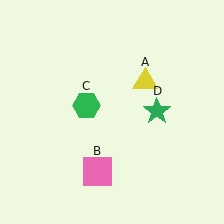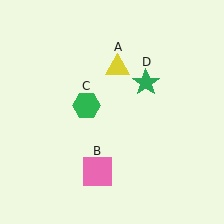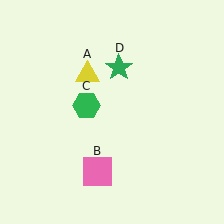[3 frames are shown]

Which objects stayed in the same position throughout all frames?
Pink square (object B) and green hexagon (object C) remained stationary.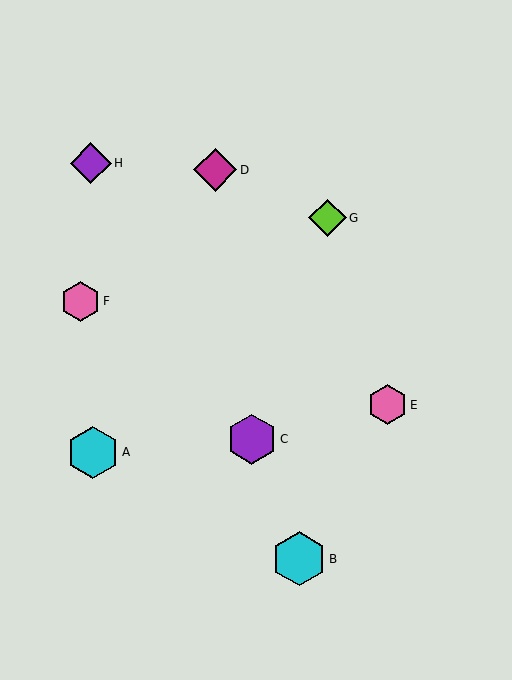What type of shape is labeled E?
Shape E is a pink hexagon.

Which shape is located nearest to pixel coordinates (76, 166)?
The purple diamond (labeled H) at (91, 163) is nearest to that location.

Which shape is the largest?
The cyan hexagon (labeled B) is the largest.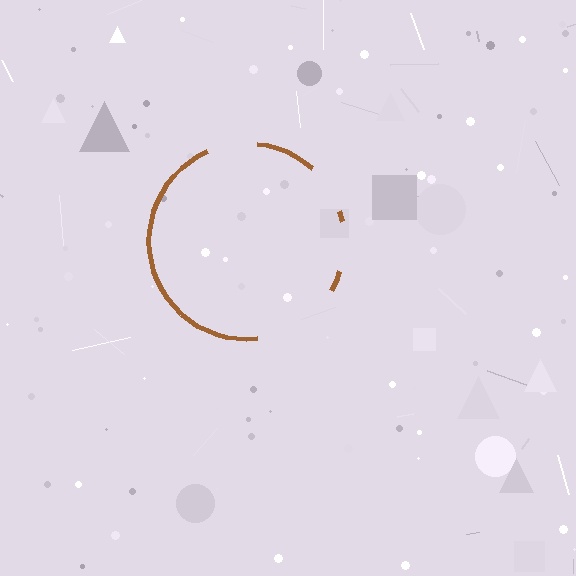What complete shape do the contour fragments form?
The contour fragments form a circle.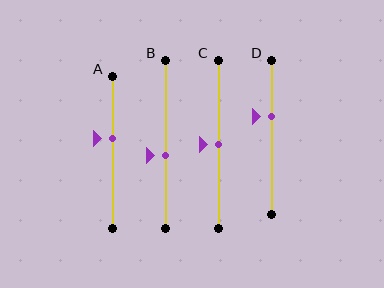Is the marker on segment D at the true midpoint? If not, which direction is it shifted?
No, the marker on segment D is shifted upward by about 13% of the segment length.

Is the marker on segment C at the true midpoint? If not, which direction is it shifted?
Yes, the marker on segment C is at the true midpoint.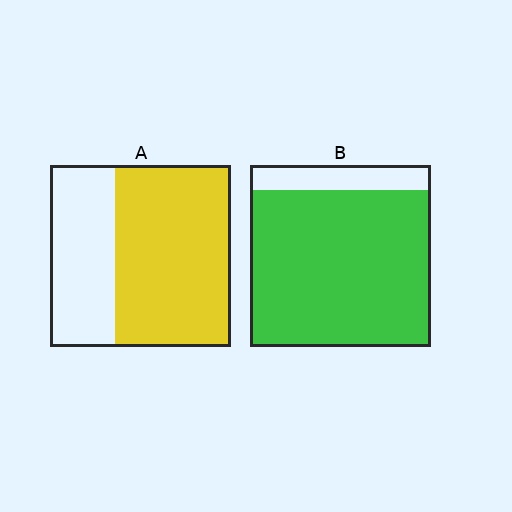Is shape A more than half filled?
Yes.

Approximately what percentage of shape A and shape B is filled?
A is approximately 65% and B is approximately 85%.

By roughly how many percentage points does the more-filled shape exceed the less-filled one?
By roughly 20 percentage points (B over A).